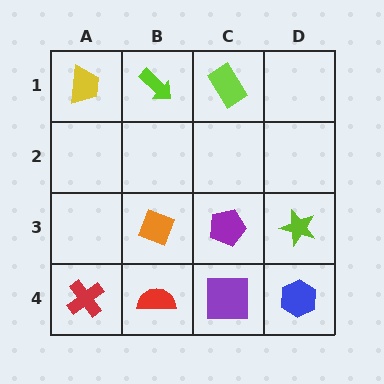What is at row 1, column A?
A yellow trapezoid.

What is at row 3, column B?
An orange diamond.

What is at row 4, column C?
A purple square.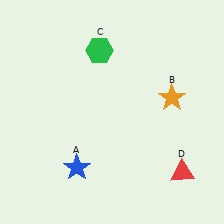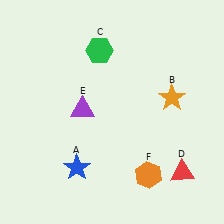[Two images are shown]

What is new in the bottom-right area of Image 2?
An orange hexagon (F) was added in the bottom-right area of Image 2.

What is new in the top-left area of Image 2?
A purple triangle (E) was added in the top-left area of Image 2.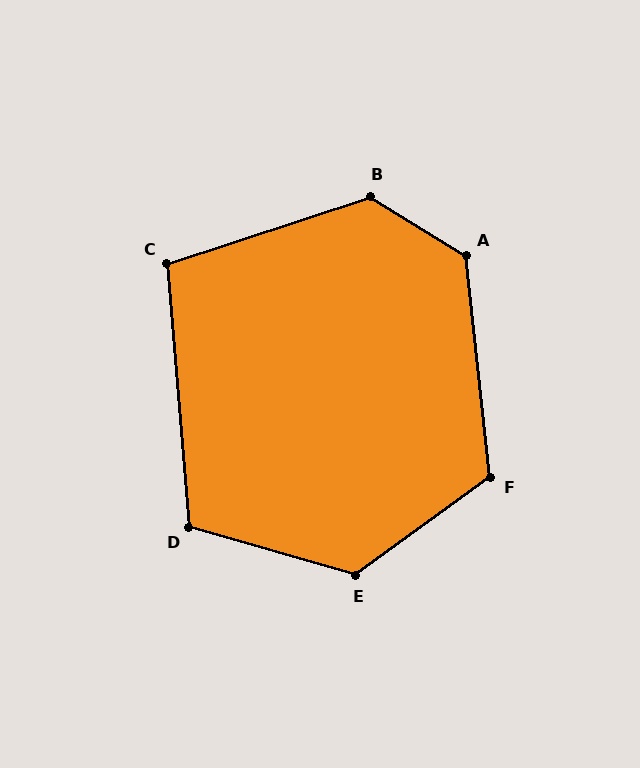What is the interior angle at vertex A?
Approximately 128 degrees (obtuse).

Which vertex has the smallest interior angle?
C, at approximately 104 degrees.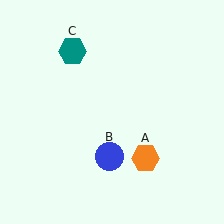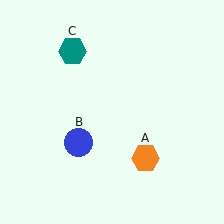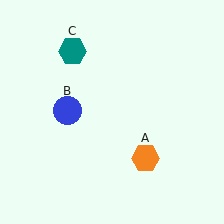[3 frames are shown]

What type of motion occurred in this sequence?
The blue circle (object B) rotated clockwise around the center of the scene.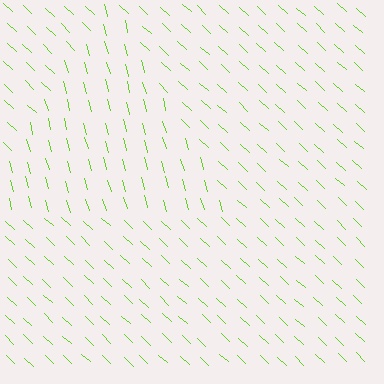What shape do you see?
I see a triangle.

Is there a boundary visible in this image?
Yes, there is a texture boundary formed by a change in line orientation.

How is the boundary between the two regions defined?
The boundary is defined purely by a change in line orientation (approximately 32 degrees difference). All lines are the same color and thickness.